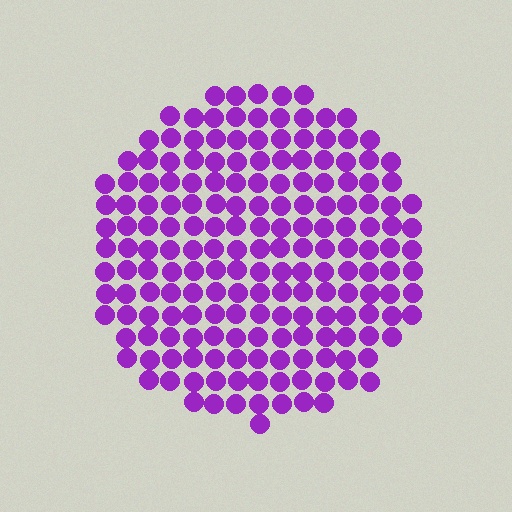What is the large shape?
The large shape is a circle.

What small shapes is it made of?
It is made of small circles.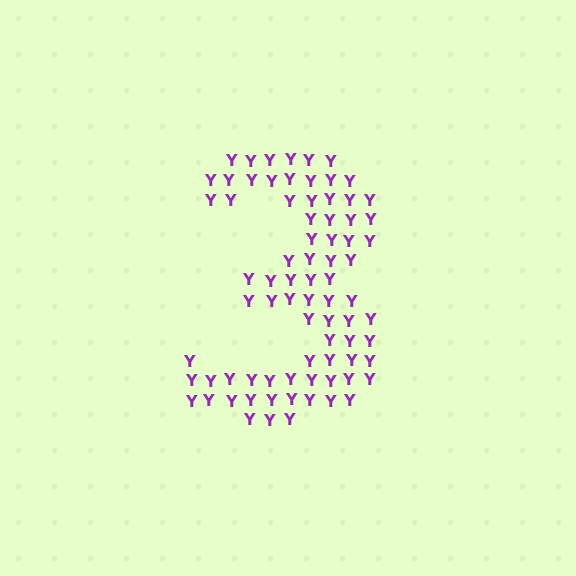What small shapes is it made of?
It is made of small letter Y's.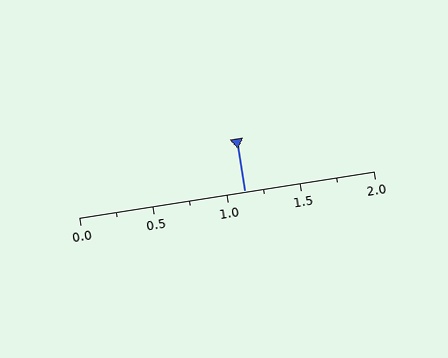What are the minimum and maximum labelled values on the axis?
The axis runs from 0.0 to 2.0.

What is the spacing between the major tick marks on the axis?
The major ticks are spaced 0.5 apart.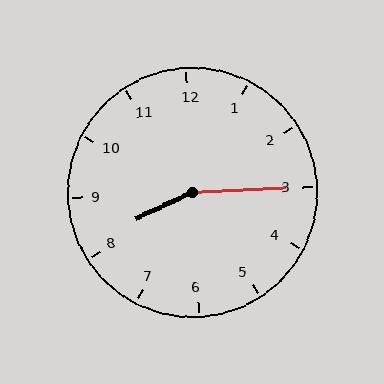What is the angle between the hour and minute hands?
Approximately 158 degrees.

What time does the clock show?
8:15.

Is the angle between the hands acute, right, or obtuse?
It is obtuse.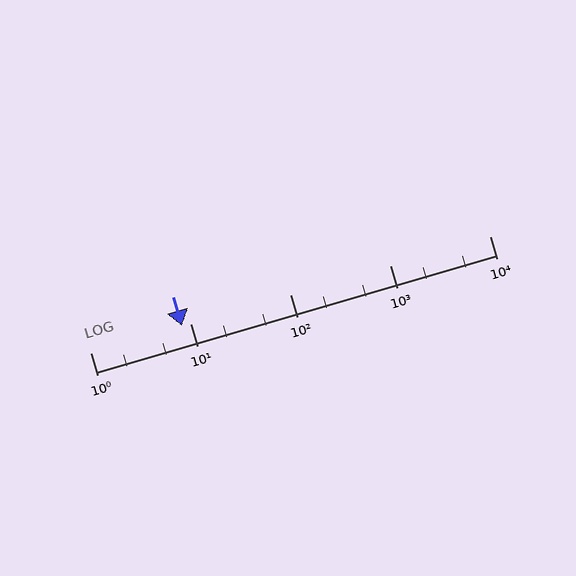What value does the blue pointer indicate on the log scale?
The pointer indicates approximately 8.2.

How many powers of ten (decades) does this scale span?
The scale spans 4 decades, from 1 to 10000.